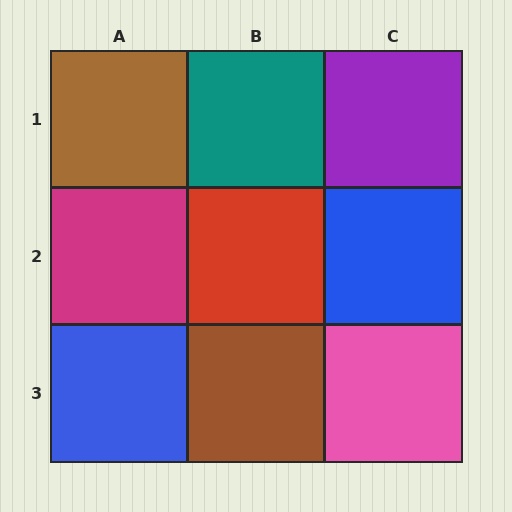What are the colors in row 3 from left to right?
Blue, brown, pink.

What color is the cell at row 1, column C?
Purple.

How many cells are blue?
2 cells are blue.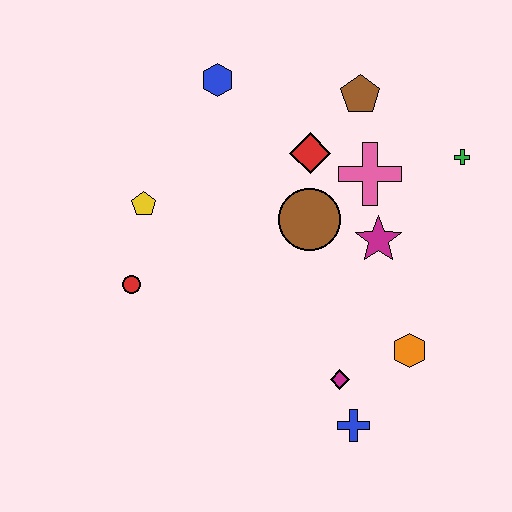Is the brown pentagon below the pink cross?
No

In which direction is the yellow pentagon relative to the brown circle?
The yellow pentagon is to the left of the brown circle.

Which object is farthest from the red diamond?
The blue cross is farthest from the red diamond.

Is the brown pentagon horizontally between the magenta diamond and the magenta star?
Yes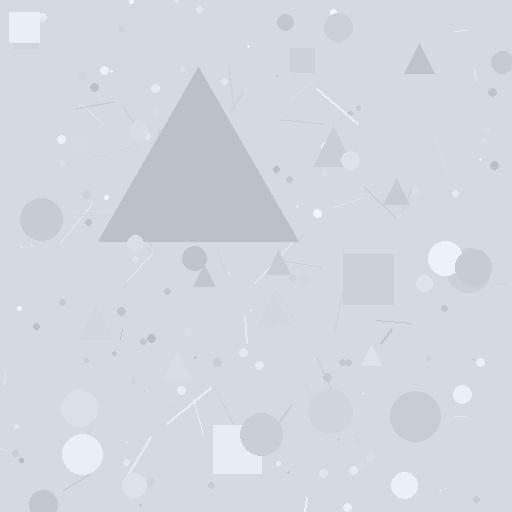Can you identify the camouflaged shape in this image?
The camouflaged shape is a triangle.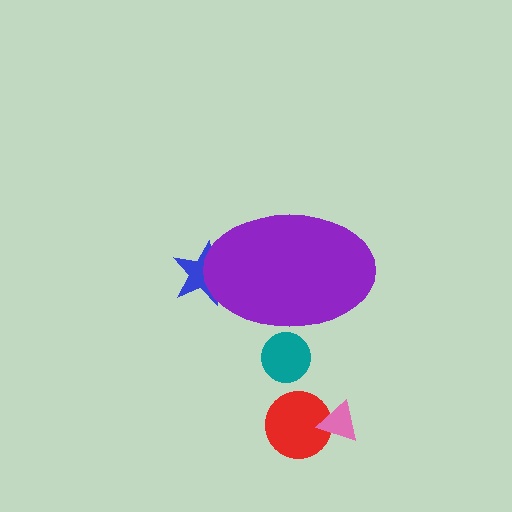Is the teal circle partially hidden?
Yes, the teal circle is partially hidden behind the purple ellipse.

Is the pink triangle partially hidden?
No, the pink triangle is fully visible.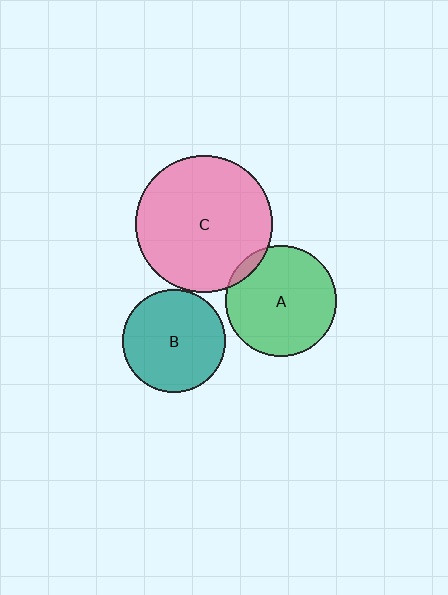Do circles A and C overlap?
Yes.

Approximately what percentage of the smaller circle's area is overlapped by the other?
Approximately 5%.